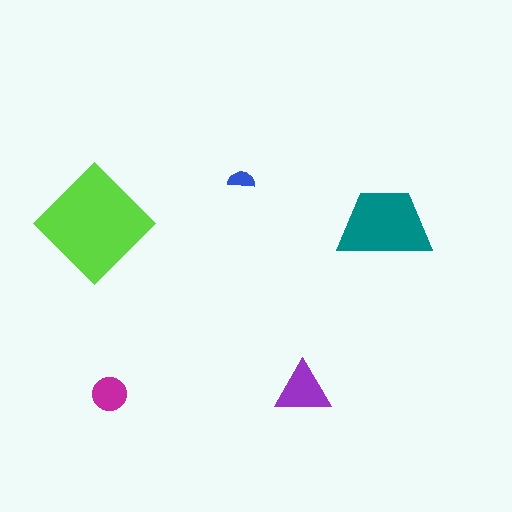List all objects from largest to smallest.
The lime diamond, the teal trapezoid, the purple triangle, the magenta circle, the blue semicircle.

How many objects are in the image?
There are 5 objects in the image.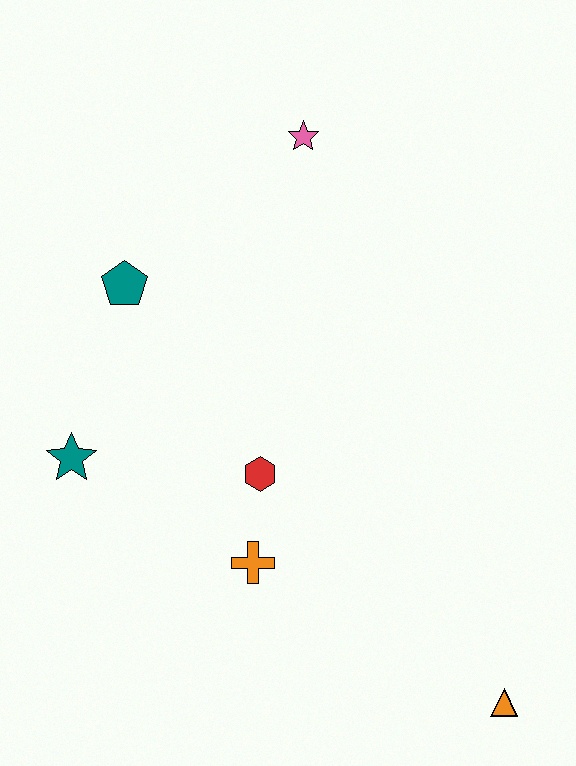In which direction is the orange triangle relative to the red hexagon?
The orange triangle is to the right of the red hexagon.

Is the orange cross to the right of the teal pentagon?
Yes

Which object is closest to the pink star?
The teal pentagon is closest to the pink star.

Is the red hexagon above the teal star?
No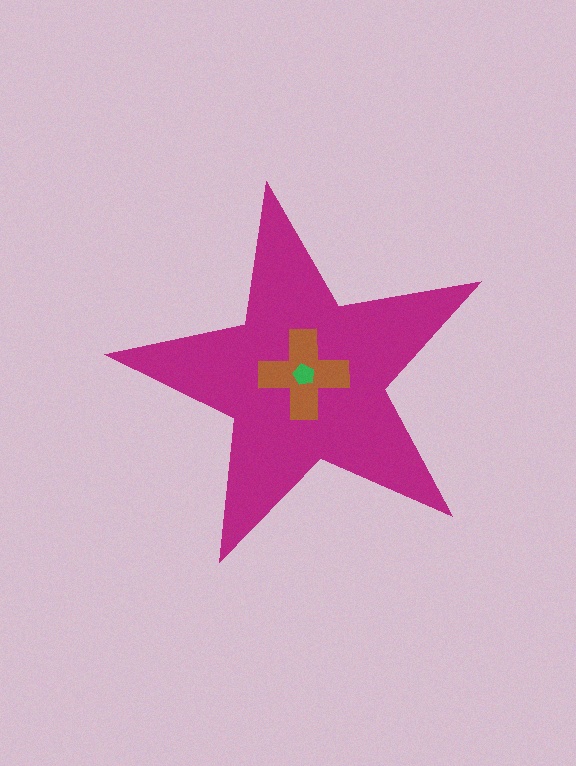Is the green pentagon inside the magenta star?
Yes.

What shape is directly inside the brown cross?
The green pentagon.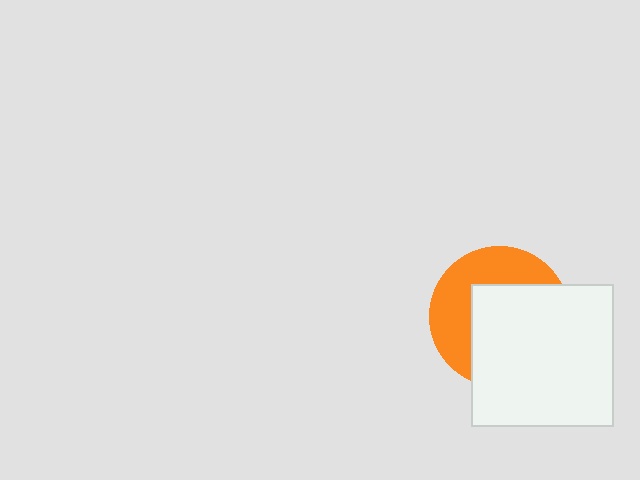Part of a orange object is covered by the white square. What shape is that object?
It is a circle.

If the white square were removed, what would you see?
You would see the complete orange circle.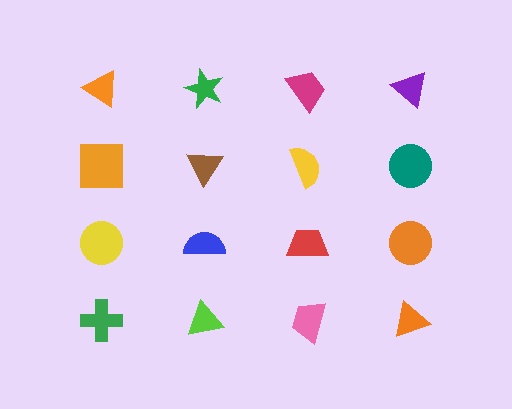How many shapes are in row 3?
4 shapes.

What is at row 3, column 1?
A yellow circle.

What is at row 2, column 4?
A teal circle.